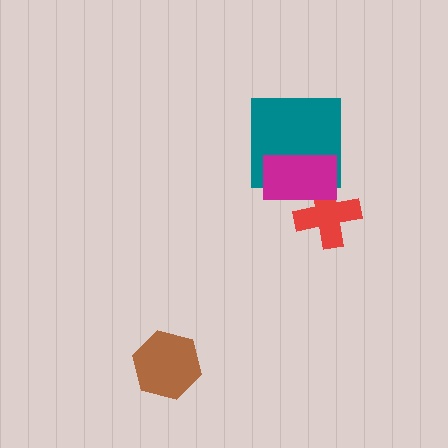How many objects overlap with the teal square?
1 object overlaps with the teal square.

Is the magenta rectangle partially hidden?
No, no other shape covers it.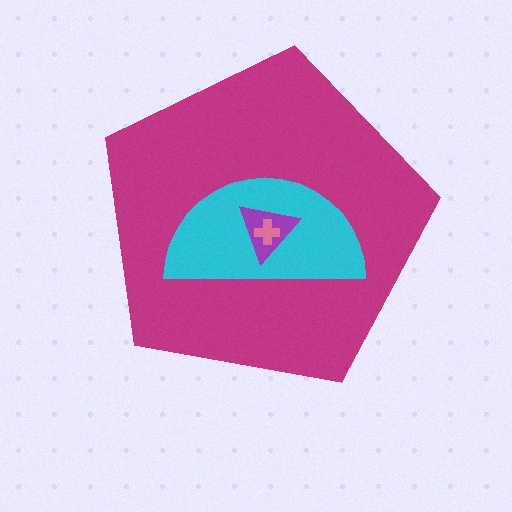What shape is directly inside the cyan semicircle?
The purple triangle.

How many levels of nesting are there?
4.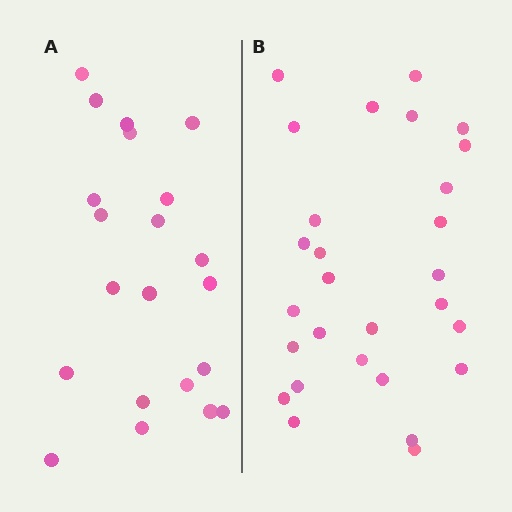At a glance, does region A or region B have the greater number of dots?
Region B (the right region) has more dots.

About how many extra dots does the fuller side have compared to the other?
Region B has roughly 8 or so more dots than region A.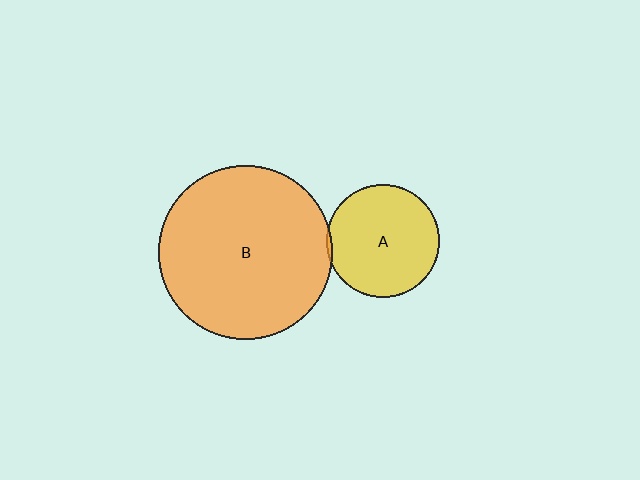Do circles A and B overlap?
Yes.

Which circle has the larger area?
Circle B (orange).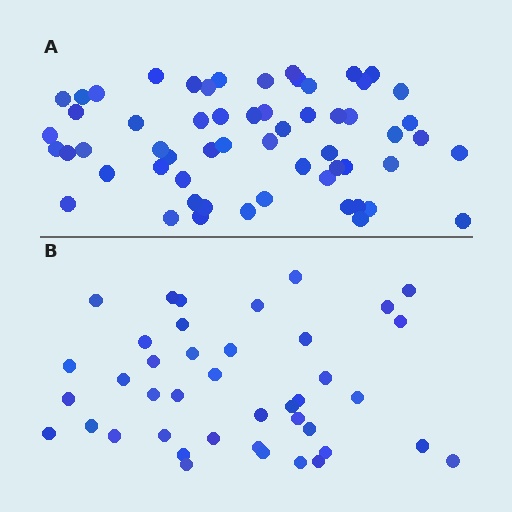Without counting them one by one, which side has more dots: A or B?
Region A (the top region) has more dots.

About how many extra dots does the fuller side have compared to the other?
Region A has approximately 20 more dots than region B.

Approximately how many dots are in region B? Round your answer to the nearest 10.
About 40 dots. (The exact count is 41, which rounds to 40.)